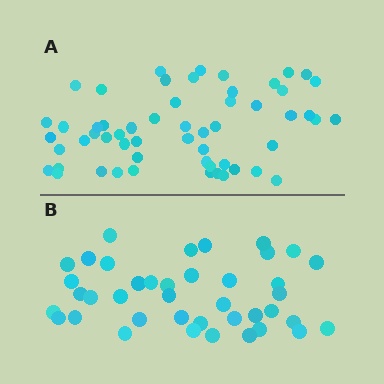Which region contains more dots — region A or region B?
Region A (the top region) has more dots.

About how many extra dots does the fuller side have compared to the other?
Region A has approximately 15 more dots than region B.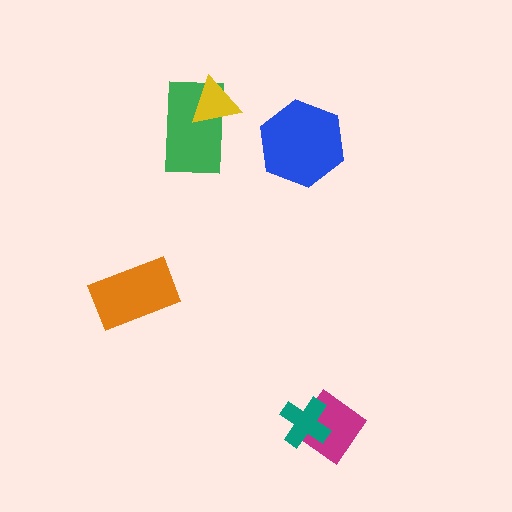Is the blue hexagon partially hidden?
No, no other shape covers it.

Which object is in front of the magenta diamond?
The teal cross is in front of the magenta diamond.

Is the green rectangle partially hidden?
Yes, it is partially covered by another shape.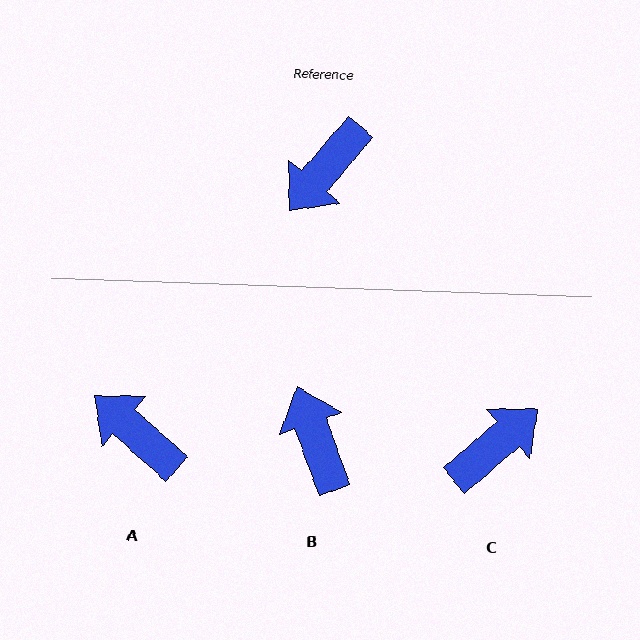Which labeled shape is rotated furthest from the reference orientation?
C, about 171 degrees away.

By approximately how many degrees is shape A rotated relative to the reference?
Approximately 91 degrees clockwise.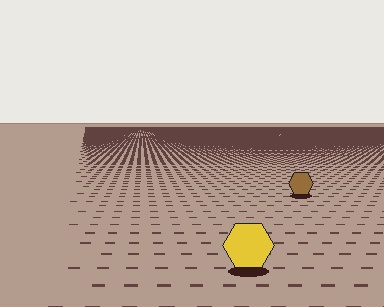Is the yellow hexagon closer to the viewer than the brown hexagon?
Yes. The yellow hexagon is closer — you can tell from the texture gradient: the ground texture is coarser near it.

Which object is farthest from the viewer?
The brown hexagon is farthest from the viewer. It appears smaller and the ground texture around it is denser.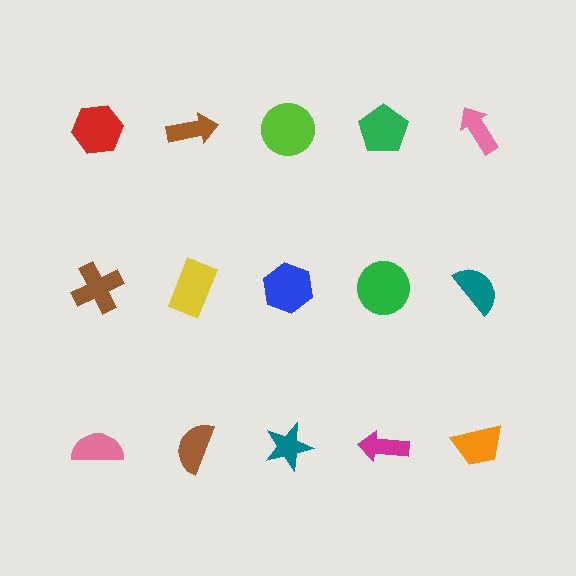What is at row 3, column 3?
A teal star.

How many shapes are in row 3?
5 shapes.